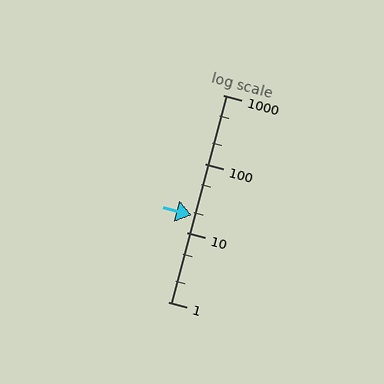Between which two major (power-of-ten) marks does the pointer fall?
The pointer is between 10 and 100.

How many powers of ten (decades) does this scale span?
The scale spans 3 decades, from 1 to 1000.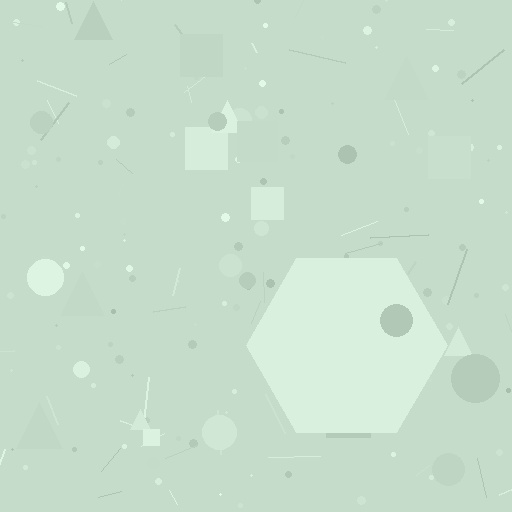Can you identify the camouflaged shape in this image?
The camouflaged shape is a hexagon.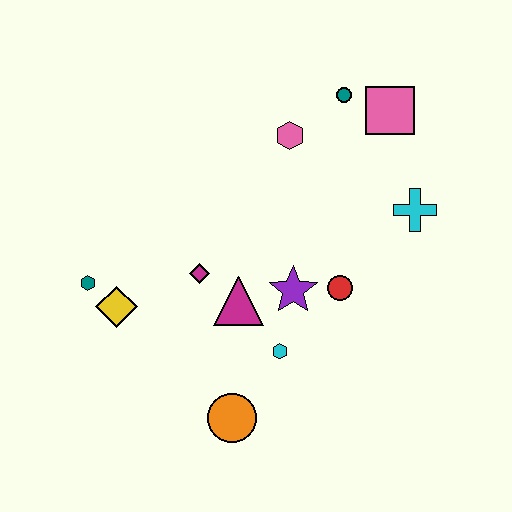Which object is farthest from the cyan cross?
The teal hexagon is farthest from the cyan cross.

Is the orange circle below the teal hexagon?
Yes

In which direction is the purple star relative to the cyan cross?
The purple star is to the left of the cyan cross.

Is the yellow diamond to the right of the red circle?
No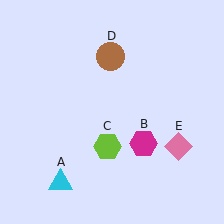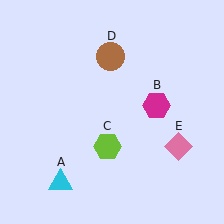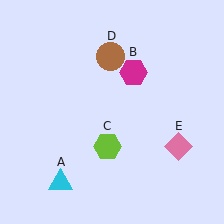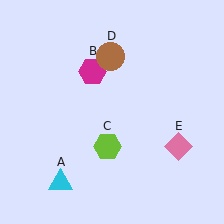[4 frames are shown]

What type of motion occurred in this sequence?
The magenta hexagon (object B) rotated counterclockwise around the center of the scene.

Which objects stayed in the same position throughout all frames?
Cyan triangle (object A) and lime hexagon (object C) and brown circle (object D) and pink diamond (object E) remained stationary.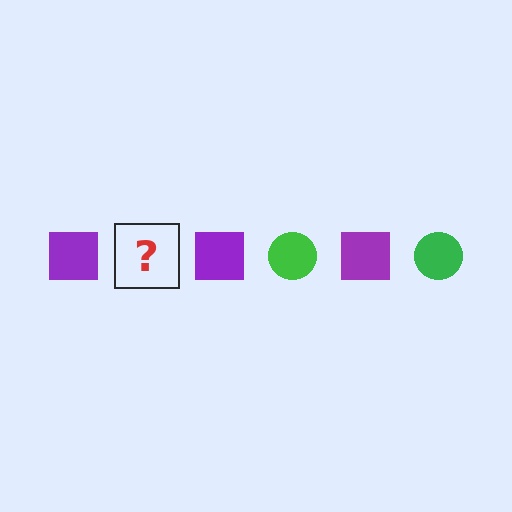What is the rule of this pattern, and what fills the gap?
The rule is that the pattern alternates between purple square and green circle. The gap should be filled with a green circle.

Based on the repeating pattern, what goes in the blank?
The blank should be a green circle.